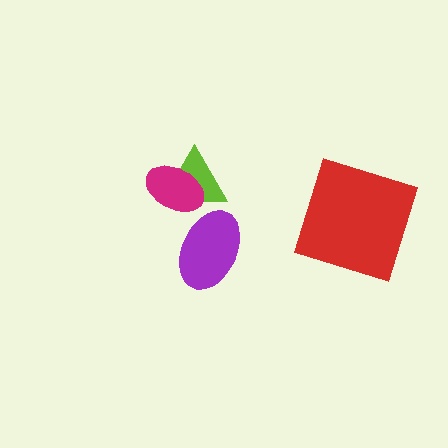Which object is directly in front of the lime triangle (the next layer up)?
The magenta ellipse is directly in front of the lime triangle.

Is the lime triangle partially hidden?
Yes, it is partially covered by another shape.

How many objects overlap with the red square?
0 objects overlap with the red square.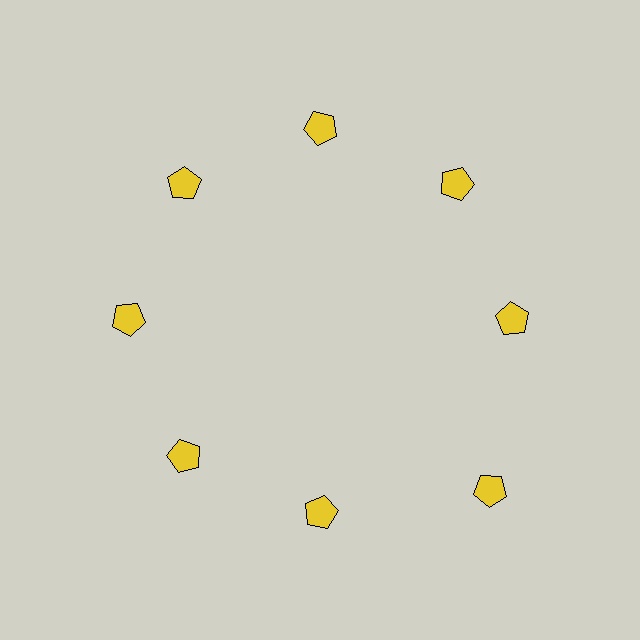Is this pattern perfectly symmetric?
No. The 8 yellow pentagons are arranged in a ring, but one element near the 4 o'clock position is pushed outward from the center, breaking the 8-fold rotational symmetry.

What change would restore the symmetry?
The symmetry would be restored by moving it inward, back onto the ring so that all 8 pentagons sit at equal angles and equal distance from the center.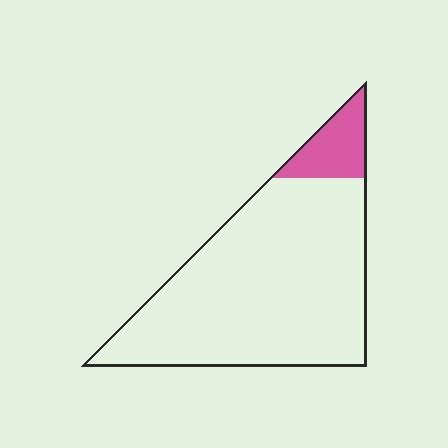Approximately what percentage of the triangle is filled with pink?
Approximately 10%.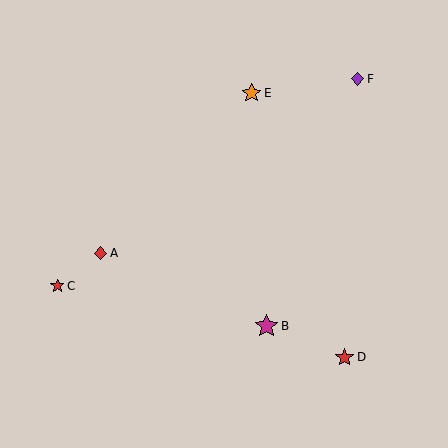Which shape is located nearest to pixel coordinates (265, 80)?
The orange star (labeled E) at (251, 93) is nearest to that location.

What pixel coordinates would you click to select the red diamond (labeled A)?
Click at (100, 253) to select the red diamond A.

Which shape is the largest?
The magenta star (labeled B) is the largest.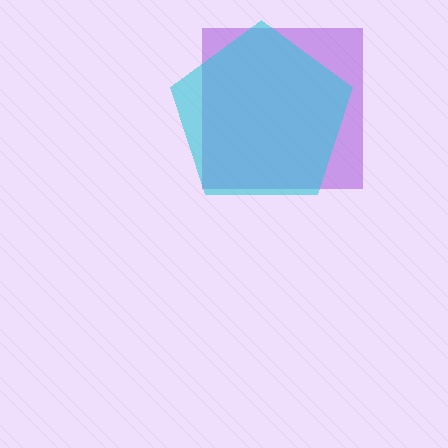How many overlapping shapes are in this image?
There are 2 overlapping shapes in the image.